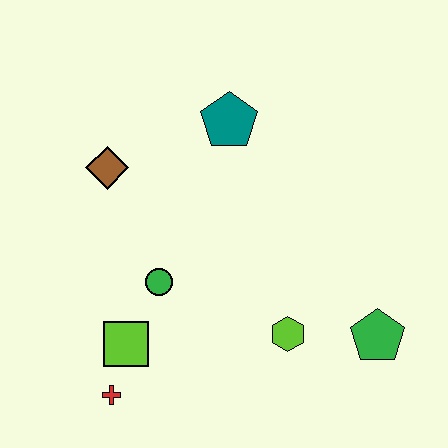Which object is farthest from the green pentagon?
The brown diamond is farthest from the green pentagon.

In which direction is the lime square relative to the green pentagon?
The lime square is to the left of the green pentagon.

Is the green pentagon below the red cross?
No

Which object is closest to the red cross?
The lime square is closest to the red cross.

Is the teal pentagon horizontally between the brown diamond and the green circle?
No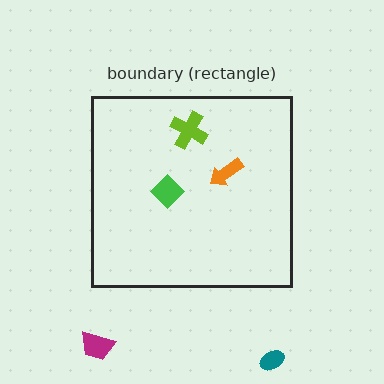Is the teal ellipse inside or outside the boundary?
Outside.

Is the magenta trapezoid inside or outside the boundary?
Outside.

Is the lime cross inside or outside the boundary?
Inside.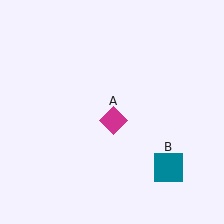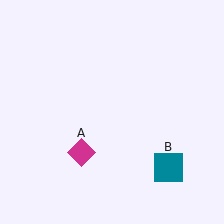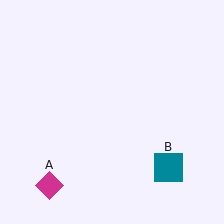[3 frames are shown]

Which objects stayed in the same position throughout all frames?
Teal square (object B) remained stationary.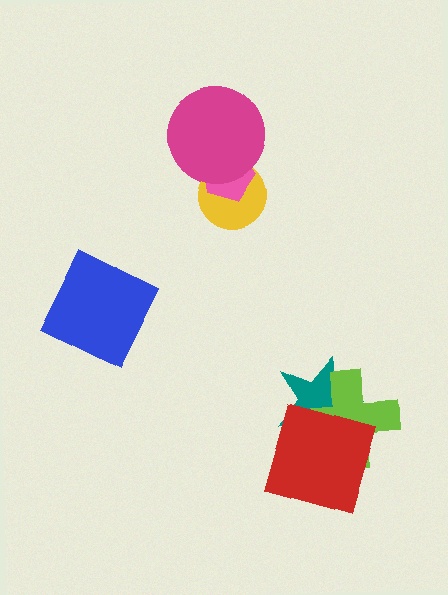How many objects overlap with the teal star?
2 objects overlap with the teal star.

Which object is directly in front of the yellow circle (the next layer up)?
The pink pentagon is directly in front of the yellow circle.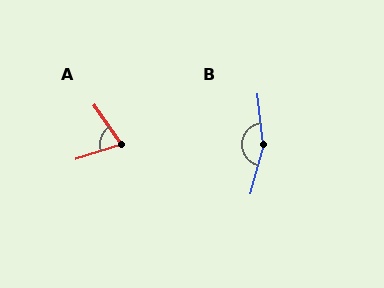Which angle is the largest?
B, at approximately 158 degrees.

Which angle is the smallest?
A, at approximately 74 degrees.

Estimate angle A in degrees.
Approximately 74 degrees.